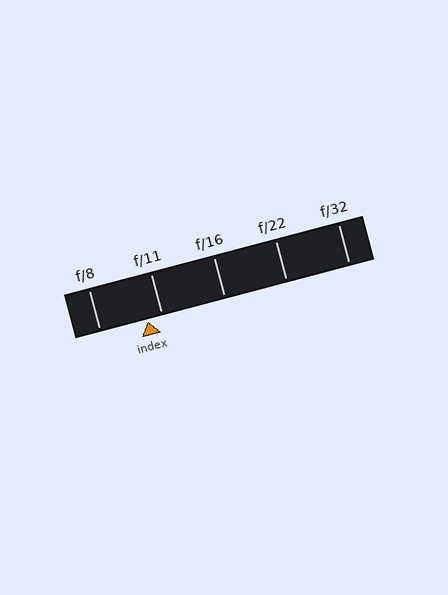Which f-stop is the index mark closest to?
The index mark is closest to f/11.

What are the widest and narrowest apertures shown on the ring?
The widest aperture shown is f/8 and the narrowest is f/32.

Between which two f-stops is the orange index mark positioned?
The index mark is between f/8 and f/11.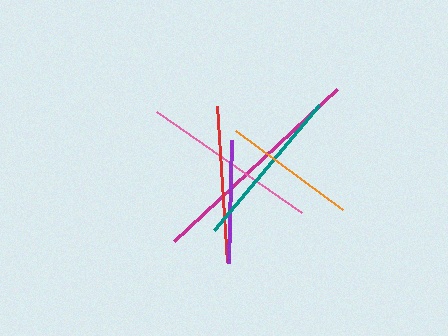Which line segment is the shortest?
The purple line is the shortest at approximately 123 pixels.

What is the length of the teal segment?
The teal segment is approximately 164 pixels long.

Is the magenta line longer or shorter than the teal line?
The magenta line is longer than the teal line.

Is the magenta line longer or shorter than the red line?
The magenta line is longer than the red line.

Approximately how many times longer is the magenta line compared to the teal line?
The magenta line is approximately 1.4 times the length of the teal line.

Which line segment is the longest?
The magenta line is the longest at approximately 223 pixels.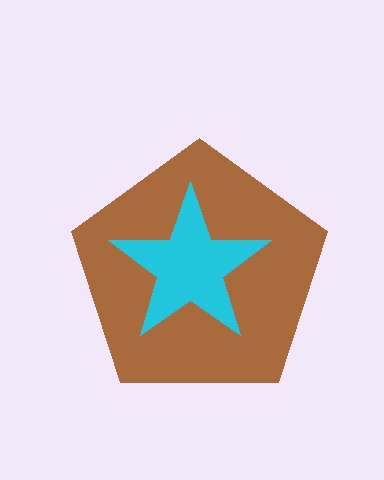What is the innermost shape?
The cyan star.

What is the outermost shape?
The brown pentagon.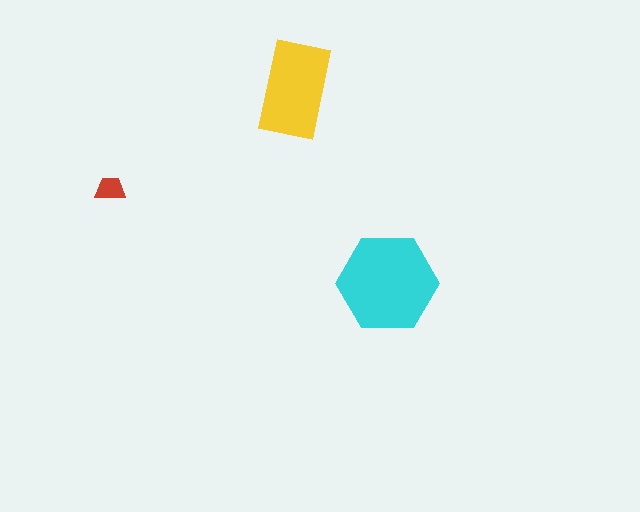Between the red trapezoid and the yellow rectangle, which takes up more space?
The yellow rectangle.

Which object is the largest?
The cyan hexagon.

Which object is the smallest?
The red trapezoid.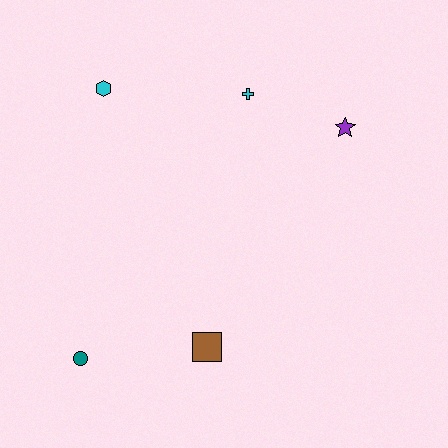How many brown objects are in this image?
There is 1 brown object.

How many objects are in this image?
There are 5 objects.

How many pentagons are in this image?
There are no pentagons.